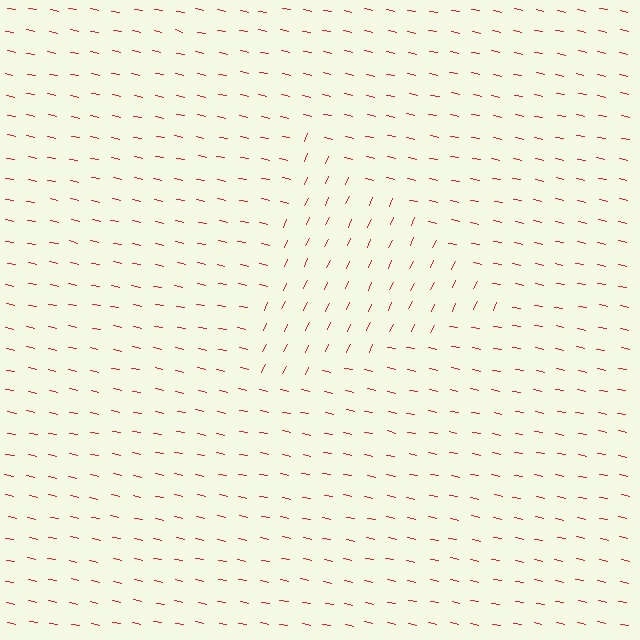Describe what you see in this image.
The image is filled with small red line segments. A triangle region in the image has lines oriented differently from the surrounding lines, creating a visible texture boundary.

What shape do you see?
I see a triangle.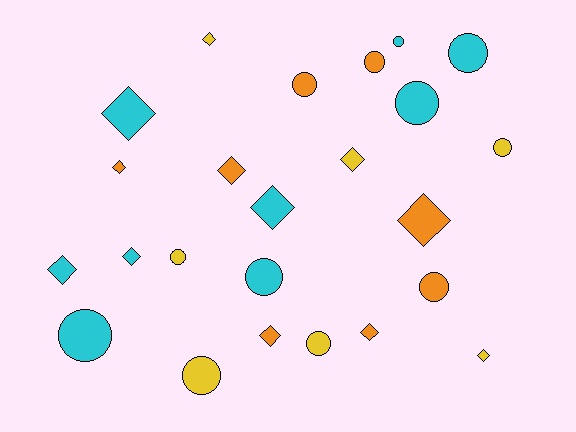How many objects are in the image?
There are 24 objects.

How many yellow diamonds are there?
There are 3 yellow diamonds.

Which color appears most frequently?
Cyan, with 9 objects.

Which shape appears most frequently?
Circle, with 12 objects.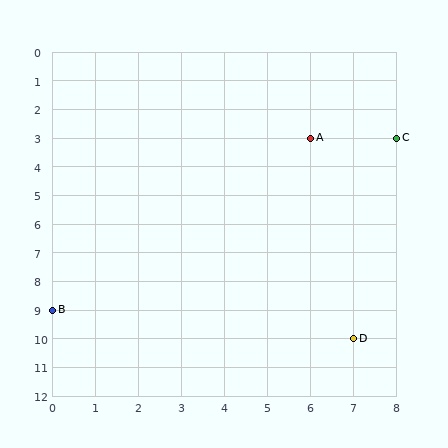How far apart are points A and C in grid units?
Points A and C are 2 columns apart.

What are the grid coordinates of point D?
Point D is at grid coordinates (7, 10).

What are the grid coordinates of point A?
Point A is at grid coordinates (6, 3).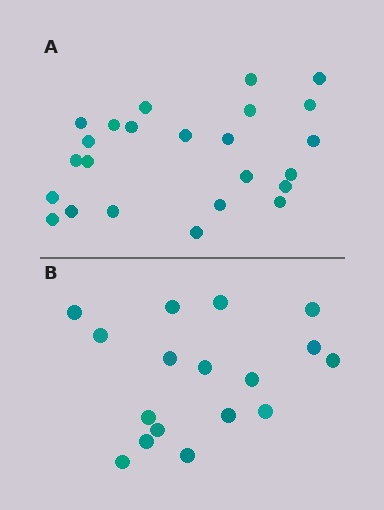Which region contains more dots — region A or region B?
Region A (the top region) has more dots.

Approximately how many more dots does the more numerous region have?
Region A has roughly 8 or so more dots than region B.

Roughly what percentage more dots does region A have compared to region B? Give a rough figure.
About 40% more.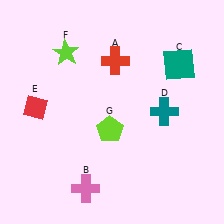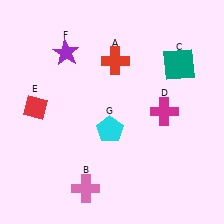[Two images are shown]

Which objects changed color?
D changed from teal to magenta. F changed from lime to purple. G changed from lime to cyan.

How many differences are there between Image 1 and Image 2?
There are 3 differences between the two images.